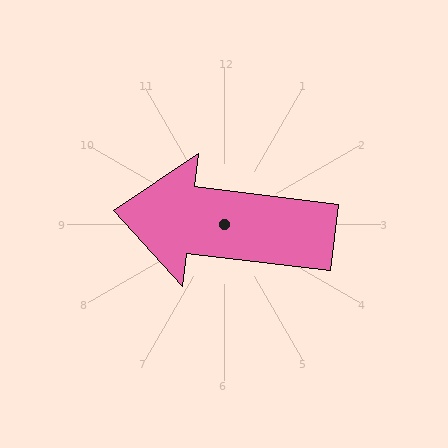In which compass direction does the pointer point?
West.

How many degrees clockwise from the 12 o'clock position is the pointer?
Approximately 277 degrees.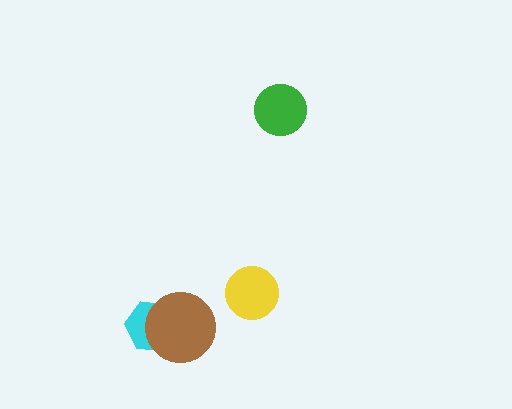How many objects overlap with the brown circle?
1 object overlaps with the brown circle.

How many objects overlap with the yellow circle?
0 objects overlap with the yellow circle.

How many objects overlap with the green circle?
0 objects overlap with the green circle.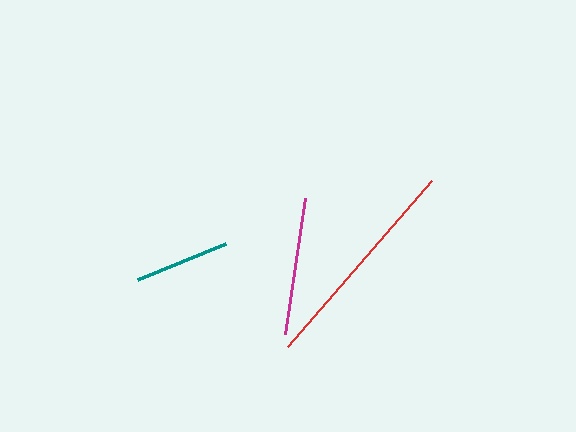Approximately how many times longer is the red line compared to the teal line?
The red line is approximately 2.3 times the length of the teal line.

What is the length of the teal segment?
The teal segment is approximately 95 pixels long.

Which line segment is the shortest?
The teal line is the shortest at approximately 95 pixels.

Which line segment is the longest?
The red line is the longest at approximately 219 pixels.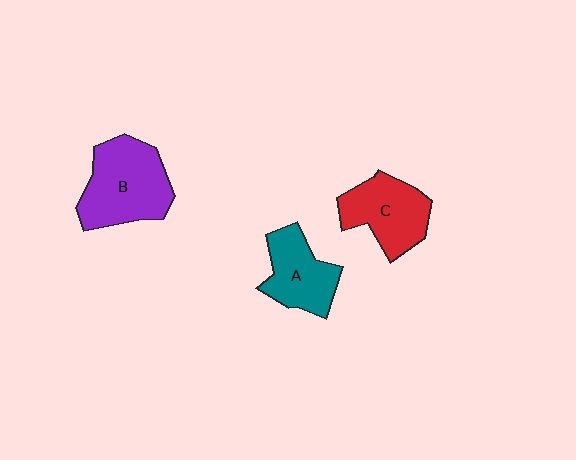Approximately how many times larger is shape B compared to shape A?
Approximately 1.4 times.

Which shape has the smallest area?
Shape A (teal).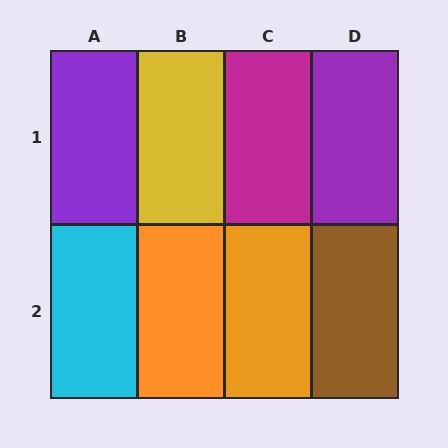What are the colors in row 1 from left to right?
Purple, yellow, magenta, purple.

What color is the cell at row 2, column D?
Brown.